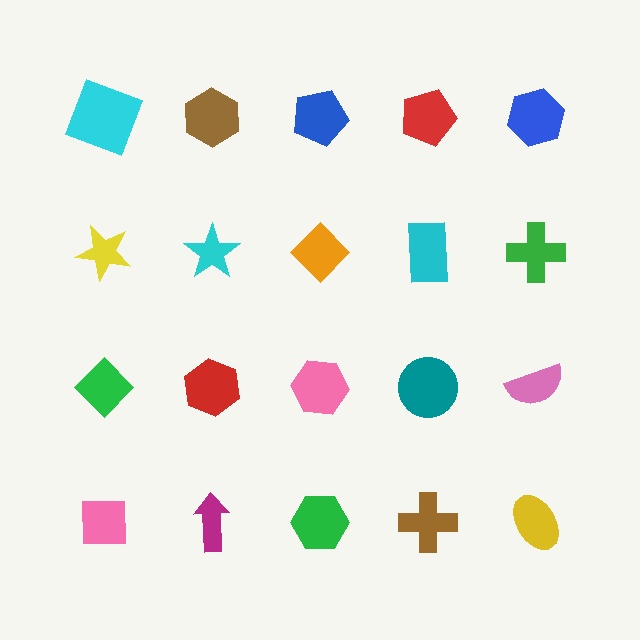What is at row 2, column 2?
A cyan star.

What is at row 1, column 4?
A red pentagon.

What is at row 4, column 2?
A magenta arrow.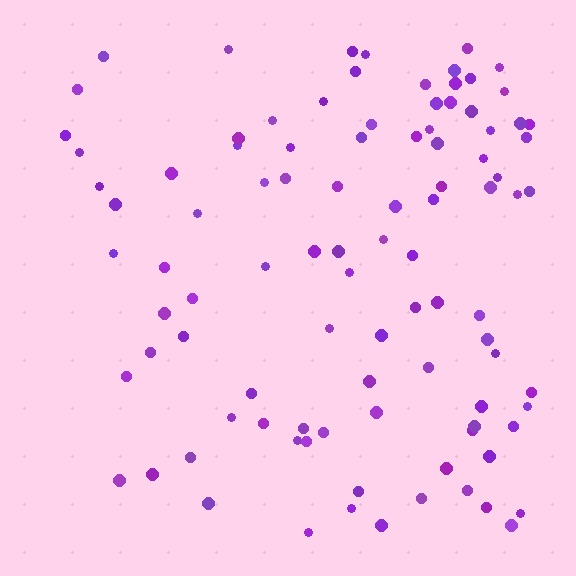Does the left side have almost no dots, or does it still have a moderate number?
Still a moderate number, just noticeably fewer than the right.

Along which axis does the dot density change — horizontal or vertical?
Horizontal.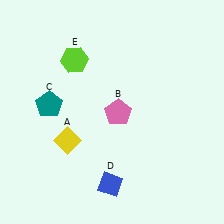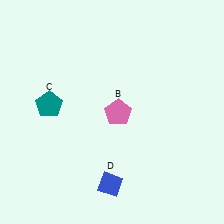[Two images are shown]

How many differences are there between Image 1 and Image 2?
There are 2 differences between the two images.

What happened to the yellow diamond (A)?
The yellow diamond (A) was removed in Image 2. It was in the bottom-left area of Image 1.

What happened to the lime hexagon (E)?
The lime hexagon (E) was removed in Image 2. It was in the top-left area of Image 1.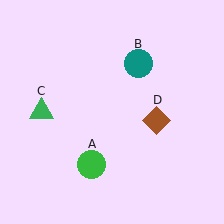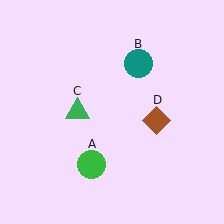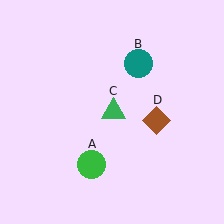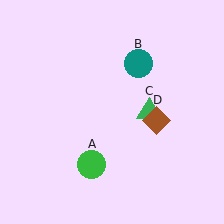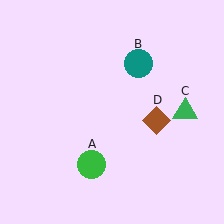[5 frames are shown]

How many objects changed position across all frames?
1 object changed position: green triangle (object C).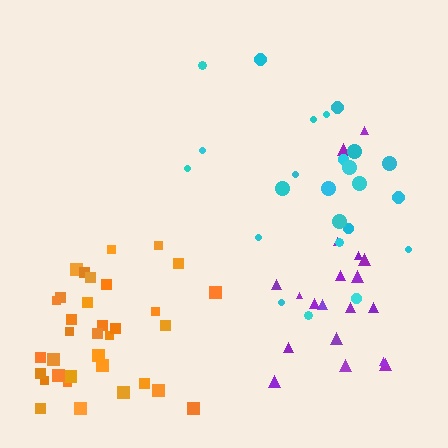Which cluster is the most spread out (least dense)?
Purple.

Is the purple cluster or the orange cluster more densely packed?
Orange.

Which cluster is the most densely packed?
Orange.